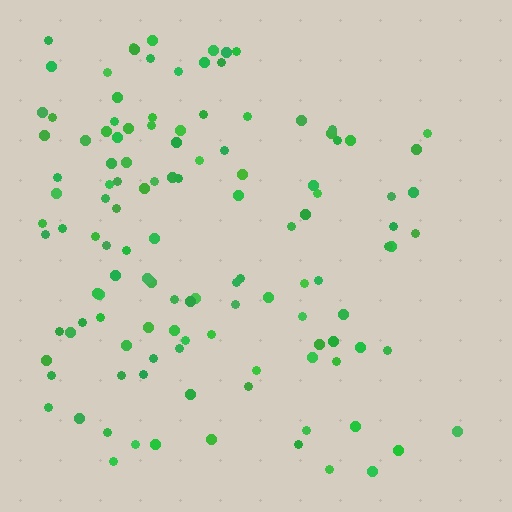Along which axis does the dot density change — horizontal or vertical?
Horizontal.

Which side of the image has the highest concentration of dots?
The left.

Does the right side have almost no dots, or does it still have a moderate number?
Still a moderate number, just noticeably fewer than the left.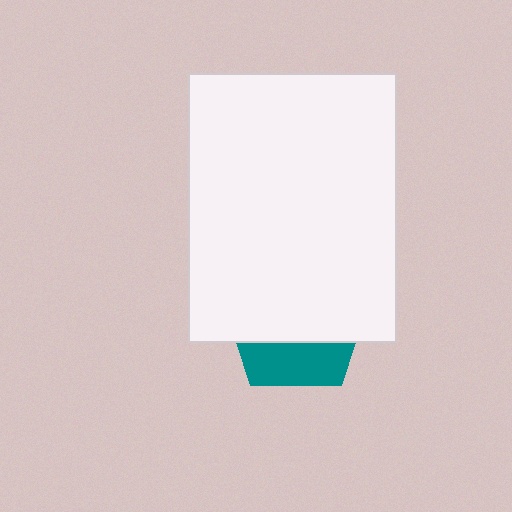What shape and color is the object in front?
The object in front is a white rectangle.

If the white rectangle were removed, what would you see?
You would see the complete teal pentagon.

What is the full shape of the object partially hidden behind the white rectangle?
The partially hidden object is a teal pentagon.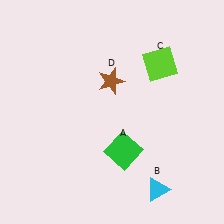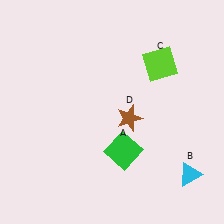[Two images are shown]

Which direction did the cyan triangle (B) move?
The cyan triangle (B) moved right.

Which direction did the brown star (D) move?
The brown star (D) moved down.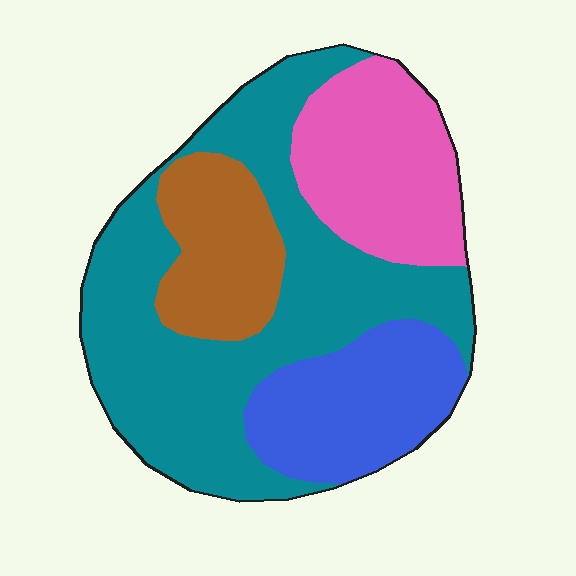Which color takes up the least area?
Brown, at roughly 15%.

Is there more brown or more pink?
Pink.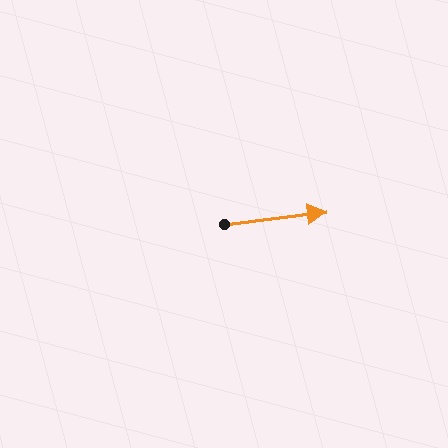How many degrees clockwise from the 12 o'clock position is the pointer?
Approximately 83 degrees.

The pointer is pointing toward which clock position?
Roughly 3 o'clock.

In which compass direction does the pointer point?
East.